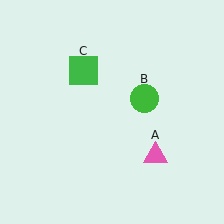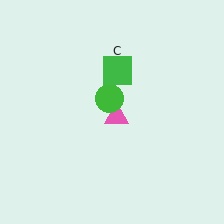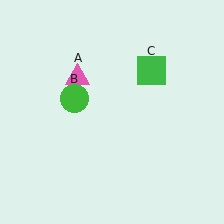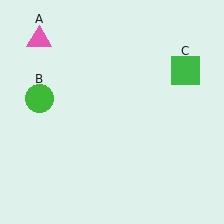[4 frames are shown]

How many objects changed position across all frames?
3 objects changed position: pink triangle (object A), green circle (object B), green square (object C).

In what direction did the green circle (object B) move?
The green circle (object B) moved left.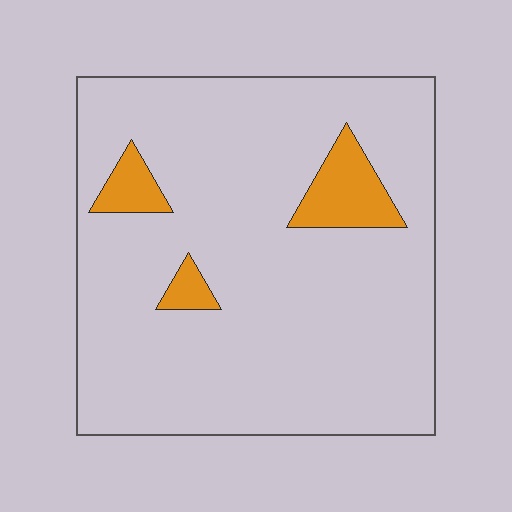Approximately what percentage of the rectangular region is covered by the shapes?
Approximately 10%.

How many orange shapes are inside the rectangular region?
3.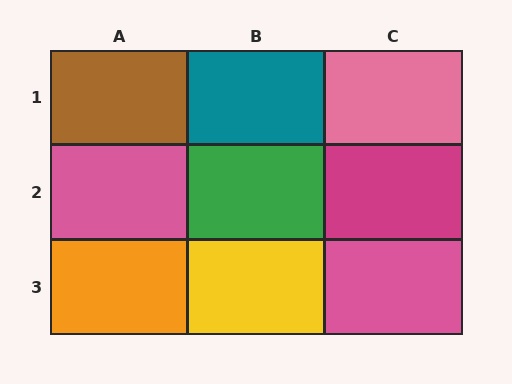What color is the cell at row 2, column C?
Magenta.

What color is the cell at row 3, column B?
Yellow.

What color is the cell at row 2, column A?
Pink.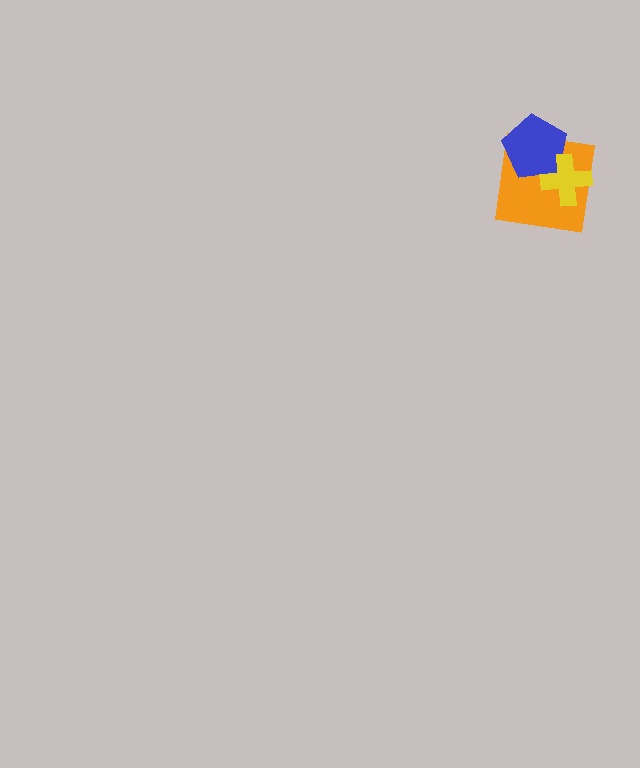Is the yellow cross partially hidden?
No, no other shape covers it.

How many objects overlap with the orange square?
2 objects overlap with the orange square.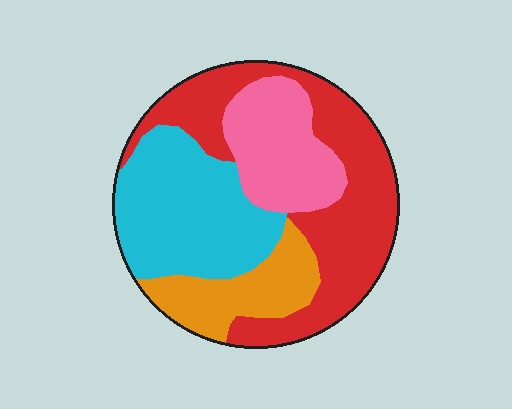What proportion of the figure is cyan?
Cyan covers 29% of the figure.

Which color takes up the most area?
Red, at roughly 40%.